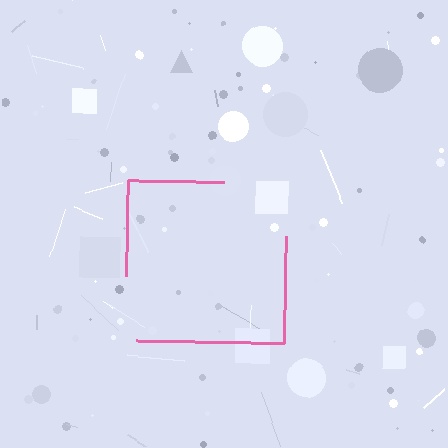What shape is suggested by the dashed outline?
The dashed outline suggests a square.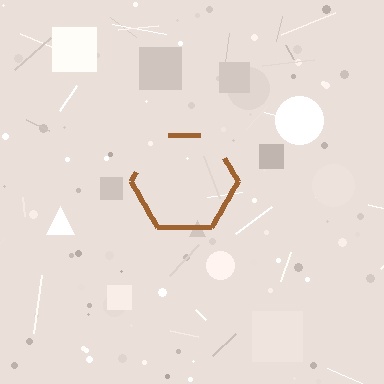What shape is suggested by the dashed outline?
The dashed outline suggests a hexagon.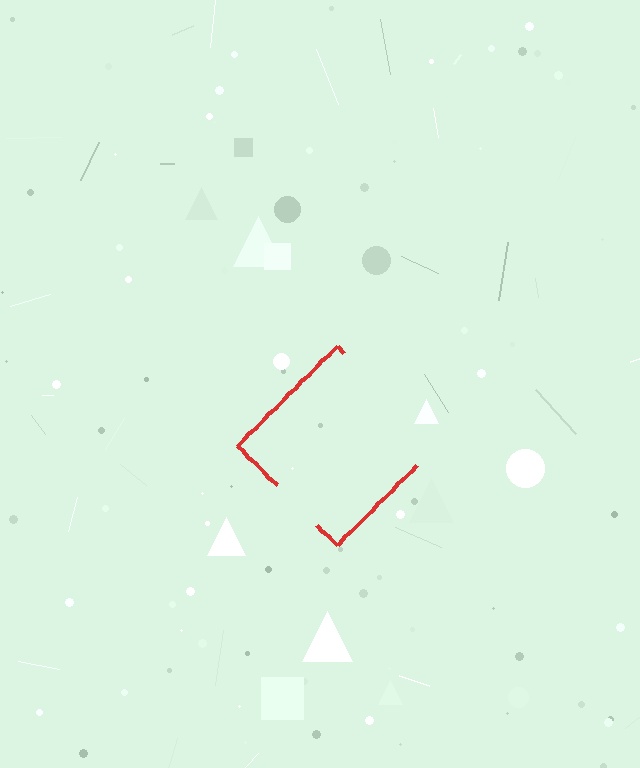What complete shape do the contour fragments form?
The contour fragments form a diamond.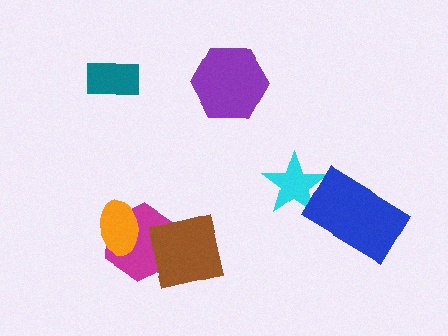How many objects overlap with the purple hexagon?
0 objects overlap with the purple hexagon.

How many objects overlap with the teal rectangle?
0 objects overlap with the teal rectangle.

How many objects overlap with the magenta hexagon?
2 objects overlap with the magenta hexagon.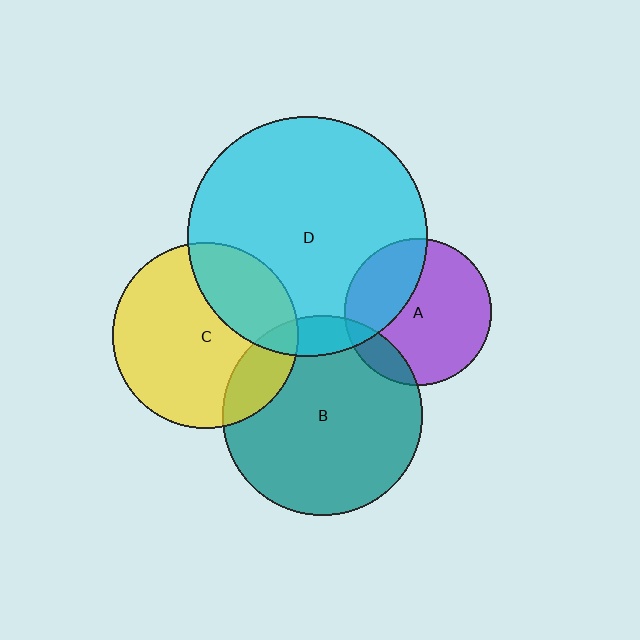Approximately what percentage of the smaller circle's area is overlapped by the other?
Approximately 15%.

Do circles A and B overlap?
Yes.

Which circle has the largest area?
Circle D (cyan).